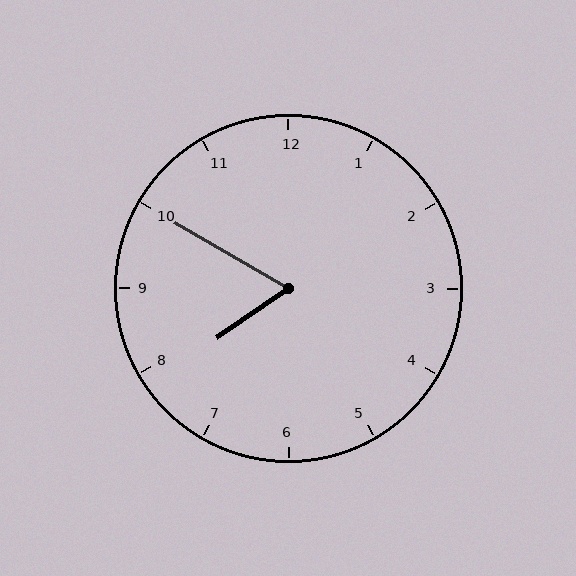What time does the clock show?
7:50.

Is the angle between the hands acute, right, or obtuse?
It is acute.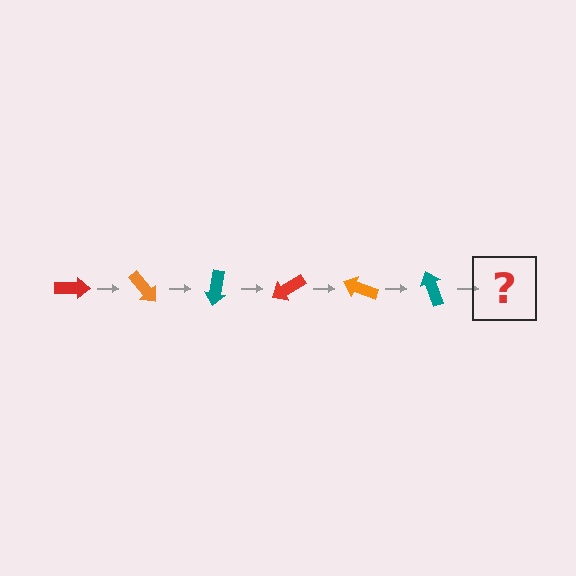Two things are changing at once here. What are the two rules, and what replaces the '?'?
The two rules are that it rotates 50 degrees each step and the color cycles through red, orange, and teal. The '?' should be a red arrow, rotated 300 degrees from the start.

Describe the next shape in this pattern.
It should be a red arrow, rotated 300 degrees from the start.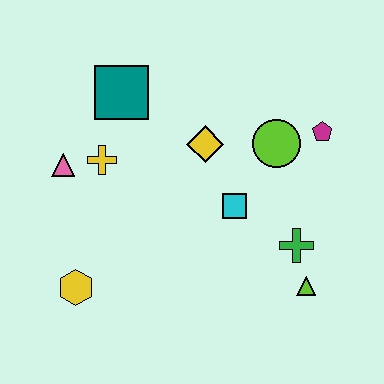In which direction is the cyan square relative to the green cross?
The cyan square is to the left of the green cross.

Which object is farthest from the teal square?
The lime triangle is farthest from the teal square.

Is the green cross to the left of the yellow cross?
No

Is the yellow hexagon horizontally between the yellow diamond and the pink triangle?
Yes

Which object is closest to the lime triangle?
The green cross is closest to the lime triangle.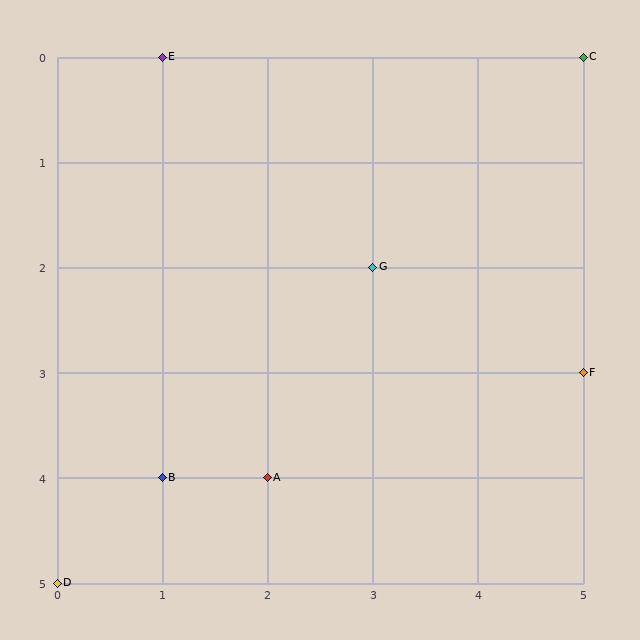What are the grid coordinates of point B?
Point B is at grid coordinates (1, 4).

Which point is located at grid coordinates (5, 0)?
Point C is at (5, 0).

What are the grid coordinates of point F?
Point F is at grid coordinates (5, 3).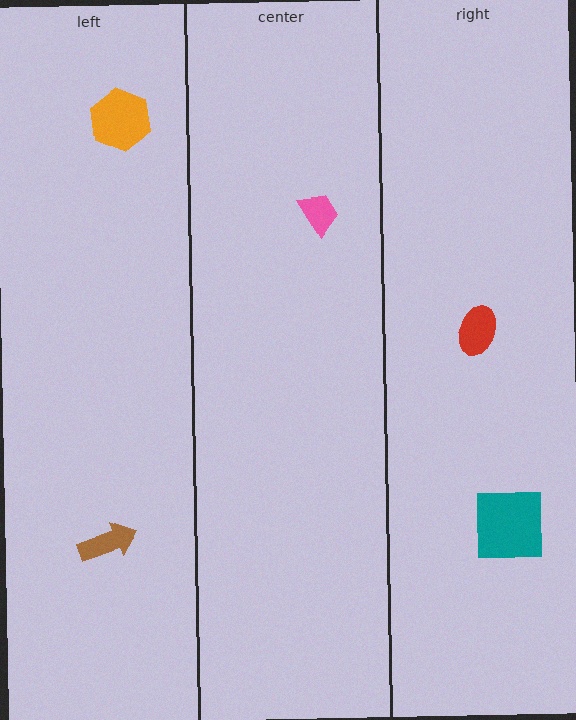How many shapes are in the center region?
1.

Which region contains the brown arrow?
The left region.